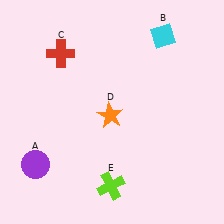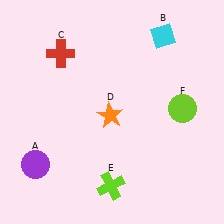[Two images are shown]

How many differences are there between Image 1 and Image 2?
There is 1 difference between the two images.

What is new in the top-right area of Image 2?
A lime circle (F) was added in the top-right area of Image 2.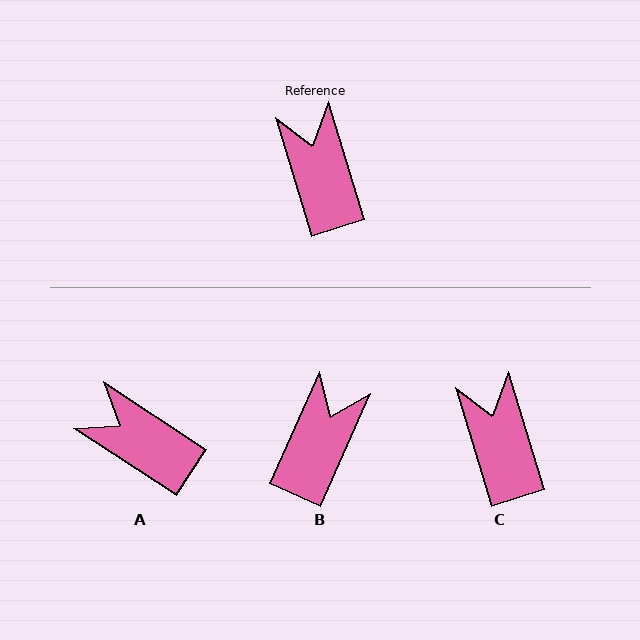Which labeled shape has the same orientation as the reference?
C.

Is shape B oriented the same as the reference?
No, it is off by about 41 degrees.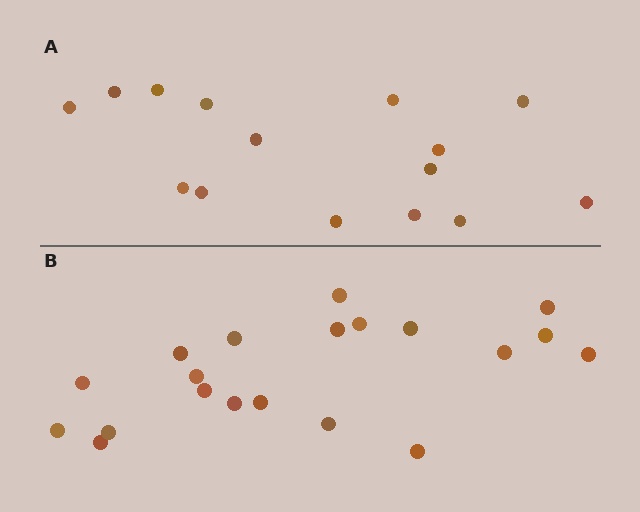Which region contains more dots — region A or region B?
Region B (the bottom region) has more dots.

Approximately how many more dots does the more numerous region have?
Region B has about 5 more dots than region A.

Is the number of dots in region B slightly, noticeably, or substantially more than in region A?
Region B has noticeably more, but not dramatically so. The ratio is roughly 1.3 to 1.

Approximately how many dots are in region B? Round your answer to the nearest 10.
About 20 dots.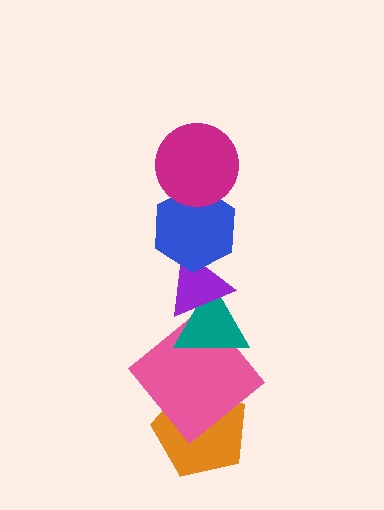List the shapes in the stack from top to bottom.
From top to bottom: the magenta circle, the blue hexagon, the purple triangle, the teal triangle, the pink diamond, the orange pentagon.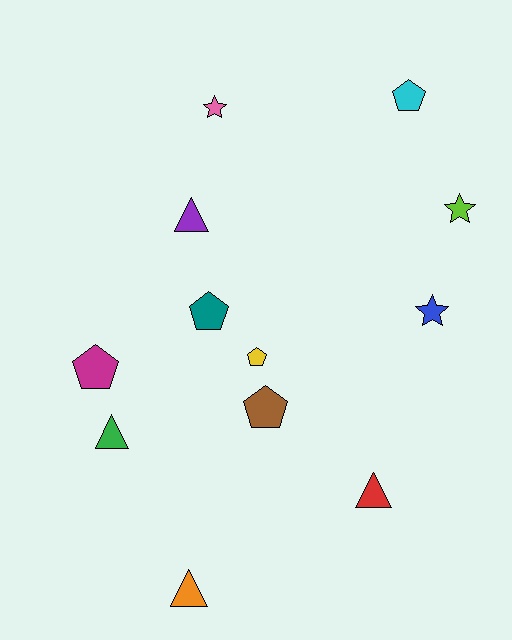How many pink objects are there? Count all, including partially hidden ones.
There is 1 pink object.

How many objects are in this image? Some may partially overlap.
There are 12 objects.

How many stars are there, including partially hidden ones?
There are 3 stars.